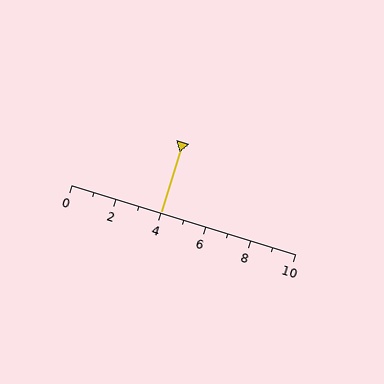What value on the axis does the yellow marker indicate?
The marker indicates approximately 4.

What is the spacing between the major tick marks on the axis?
The major ticks are spaced 2 apart.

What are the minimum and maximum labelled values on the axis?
The axis runs from 0 to 10.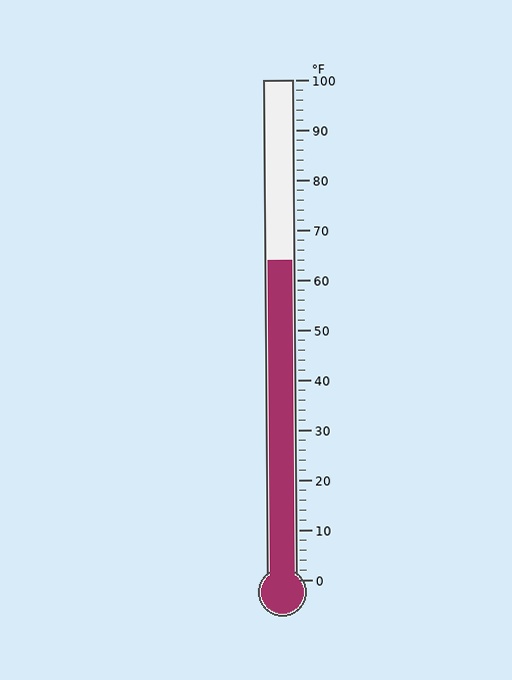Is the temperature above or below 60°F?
The temperature is above 60°F.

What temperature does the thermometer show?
The thermometer shows approximately 64°F.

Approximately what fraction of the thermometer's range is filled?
The thermometer is filled to approximately 65% of its range.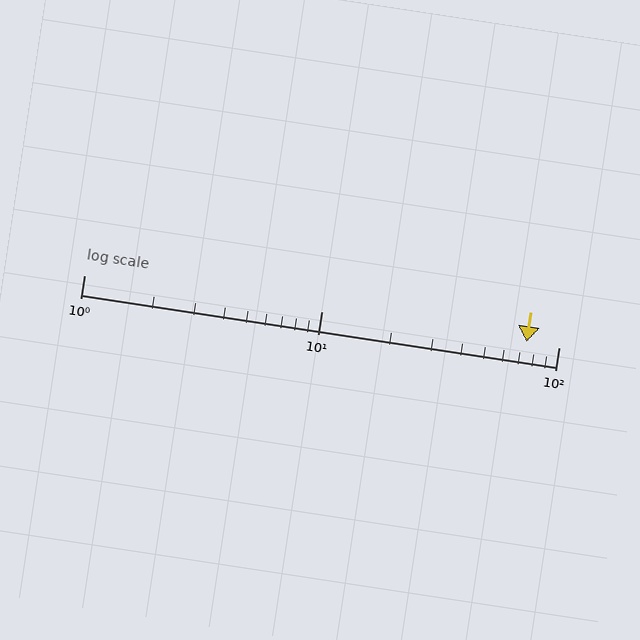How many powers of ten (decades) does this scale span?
The scale spans 2 decades, from 1 to 100.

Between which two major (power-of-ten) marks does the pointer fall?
The pointer is between 10 and 100.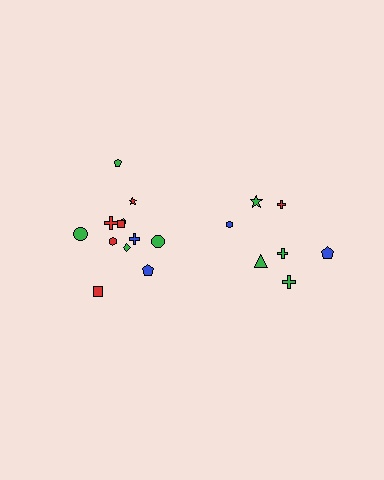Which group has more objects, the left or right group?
The left group.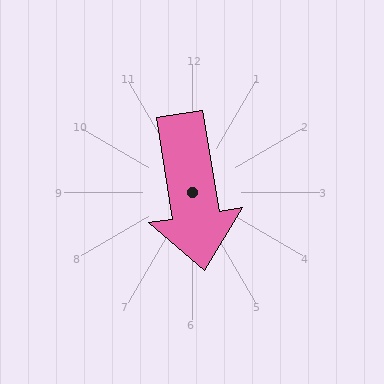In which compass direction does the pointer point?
South.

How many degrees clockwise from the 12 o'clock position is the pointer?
Approximately 171 degrees.